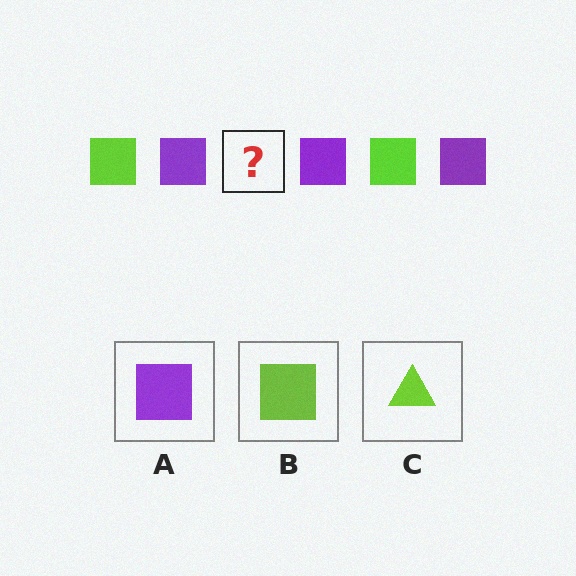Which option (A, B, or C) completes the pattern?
B.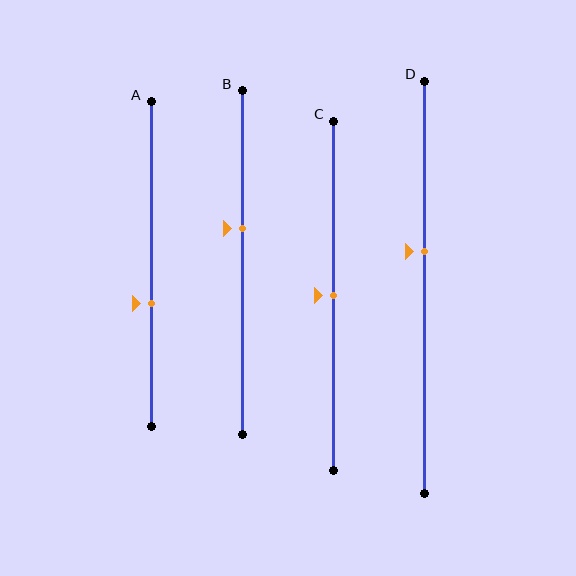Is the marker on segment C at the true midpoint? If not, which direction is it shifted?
Yes, the marker on segment C is at the true midpoint.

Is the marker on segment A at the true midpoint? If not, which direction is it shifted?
No, the marker on segment A is shifted downward by about 12% of the segment length.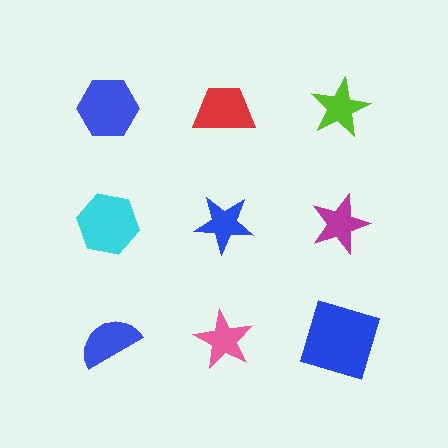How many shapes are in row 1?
3 shapes.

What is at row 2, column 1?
A cyan hexagon.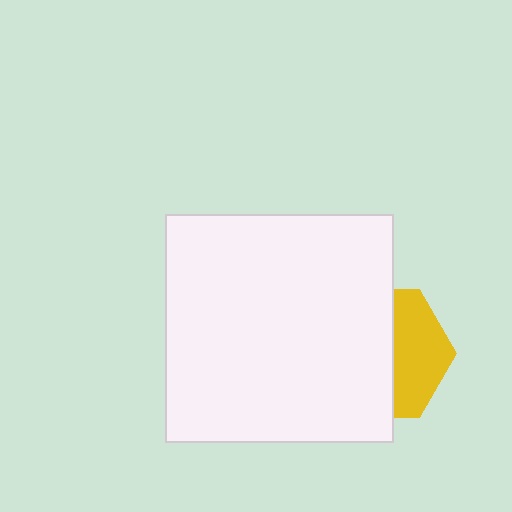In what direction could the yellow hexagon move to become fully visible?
The yellow hexagon could move right. That would shift it out from behind the white square entirely.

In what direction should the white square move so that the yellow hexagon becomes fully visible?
The white square should move left. That is the shortest direction to clear the overlap and leave the yellow hexagon fully visible.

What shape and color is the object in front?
The object in front is a white square.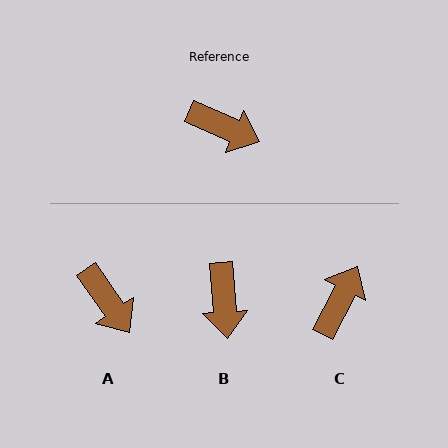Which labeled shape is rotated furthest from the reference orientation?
C, about 86 degrees away.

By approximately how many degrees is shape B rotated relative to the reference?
Approximately 62 degrees clockwise.